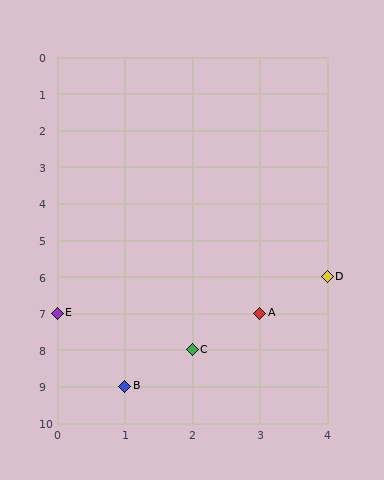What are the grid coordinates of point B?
Point B is at grid coordinates (1, 9).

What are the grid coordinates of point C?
Point C is at grid coordinates (2, 8).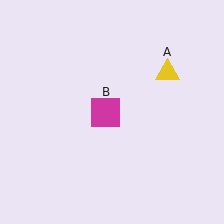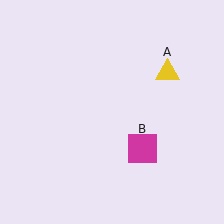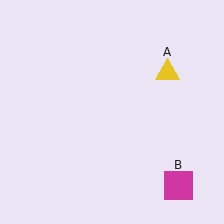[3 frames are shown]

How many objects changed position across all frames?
1 object changed position: magenta square (object B).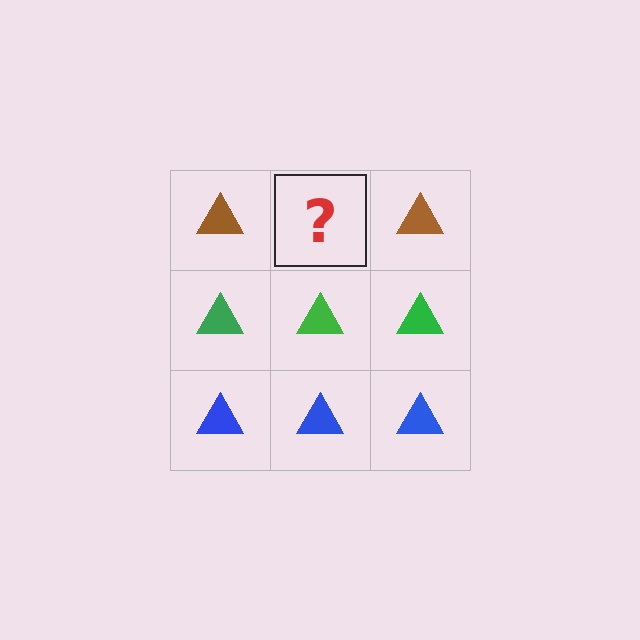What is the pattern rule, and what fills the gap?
The rule is that each row has a consistent color. The gap should be filled with a brown triangle.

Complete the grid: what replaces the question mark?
The question mark should be replaced with a brown triangle.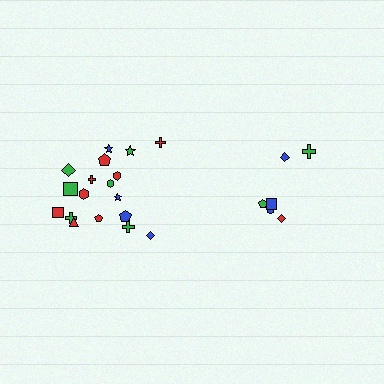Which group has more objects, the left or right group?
The left group.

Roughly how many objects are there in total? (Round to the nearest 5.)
Roughly 25 objects in total.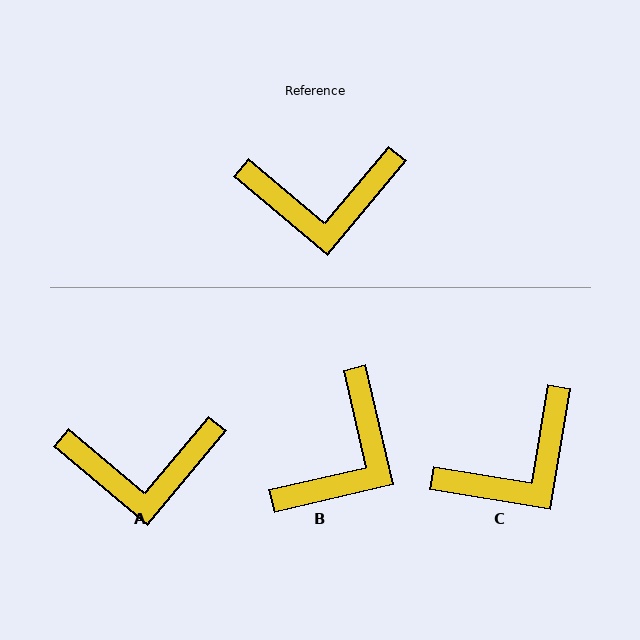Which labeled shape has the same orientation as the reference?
A.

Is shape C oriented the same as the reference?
No, it is off by about 30 degrees.